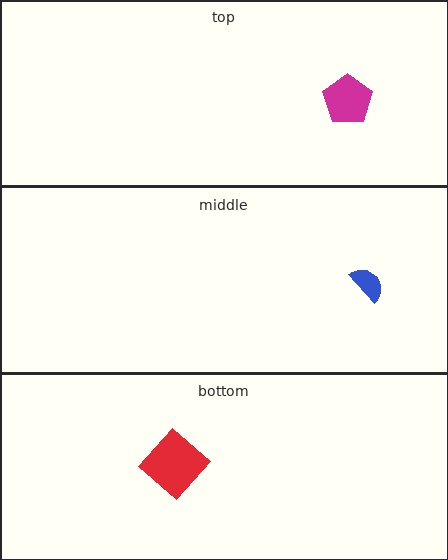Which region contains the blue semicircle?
The middle region.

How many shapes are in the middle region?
1.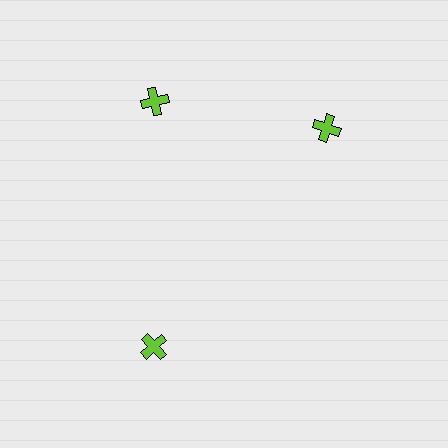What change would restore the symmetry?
The symmetry would be restored by rotating it back into even spacing with its neighbors so that all 3 crosses sit at equal angles and equal distance from the center.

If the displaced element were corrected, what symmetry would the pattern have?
It would have 3-fold rotational symmetry — the pattern would map onto itself every 120 degrees.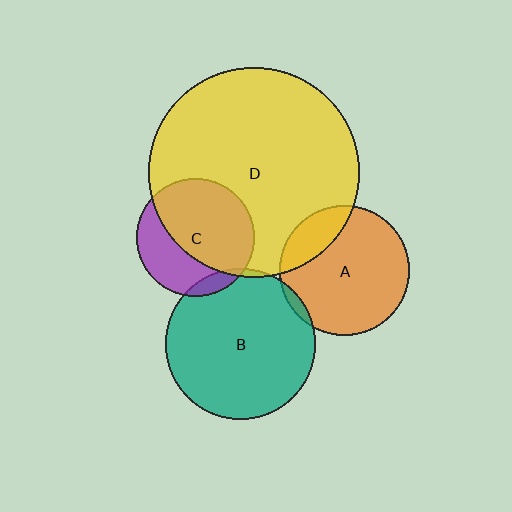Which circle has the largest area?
Circle D (yellow).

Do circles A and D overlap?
Yes.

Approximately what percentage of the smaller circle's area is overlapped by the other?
Approximately 20%.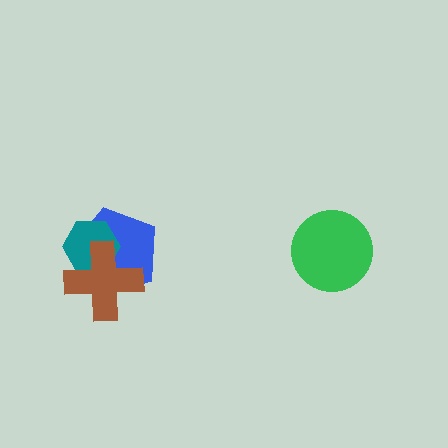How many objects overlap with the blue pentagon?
2 objects overlap with the blue pentagon.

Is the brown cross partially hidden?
No, no other shape covers it.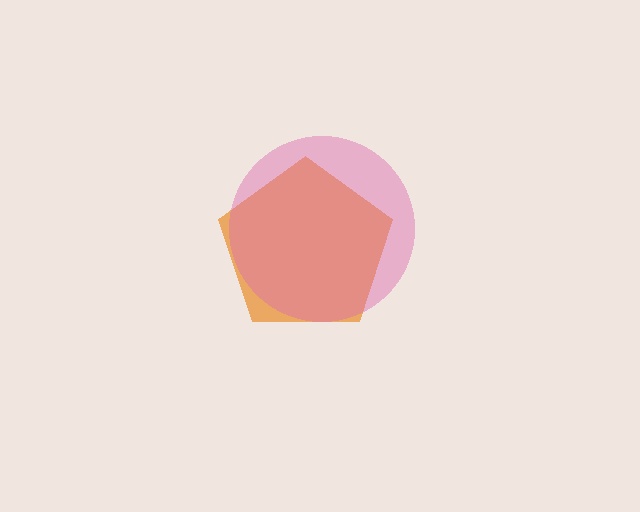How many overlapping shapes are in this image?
There are 2 overlapping shapes in the image.